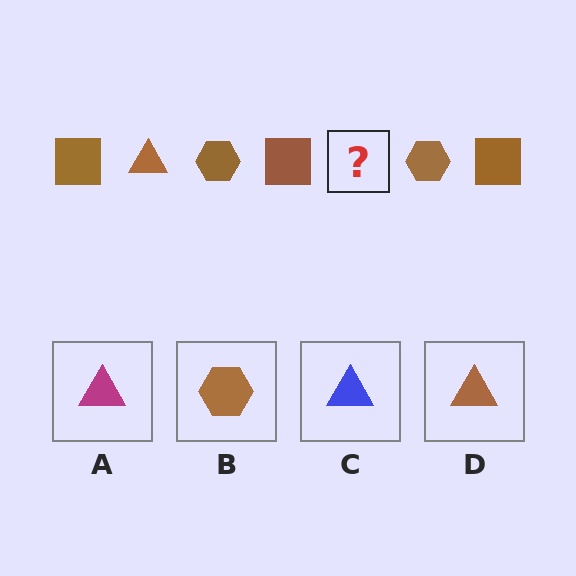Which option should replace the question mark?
Option D.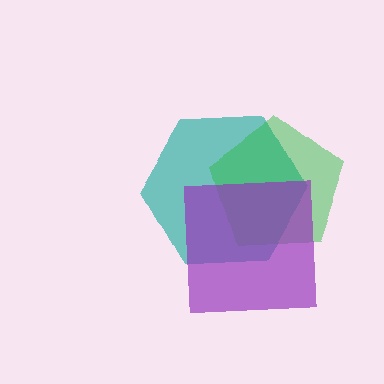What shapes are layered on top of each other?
The layered shapes are: a teal hexagon, a green pentagon, a purple square.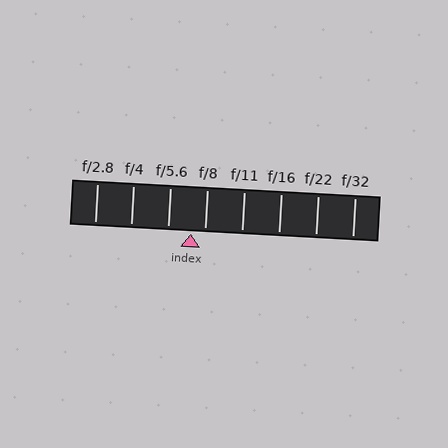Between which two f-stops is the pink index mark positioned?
The index mark is between f/5.6 and f/8.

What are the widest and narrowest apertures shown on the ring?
The widest aperture shown is f/2.8 and the narrowest is f/32.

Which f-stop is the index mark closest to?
The index mark is closest to f/8.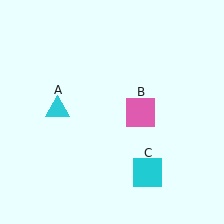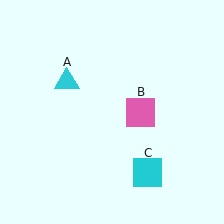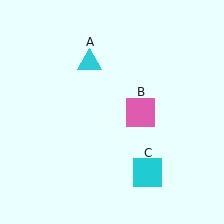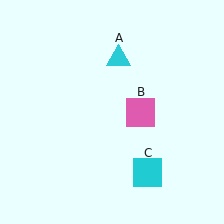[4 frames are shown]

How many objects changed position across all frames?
1 object changed position: cyan triangle (object A).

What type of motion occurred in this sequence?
The cyan triangle (object A) rotated clockwise around the center of the scene.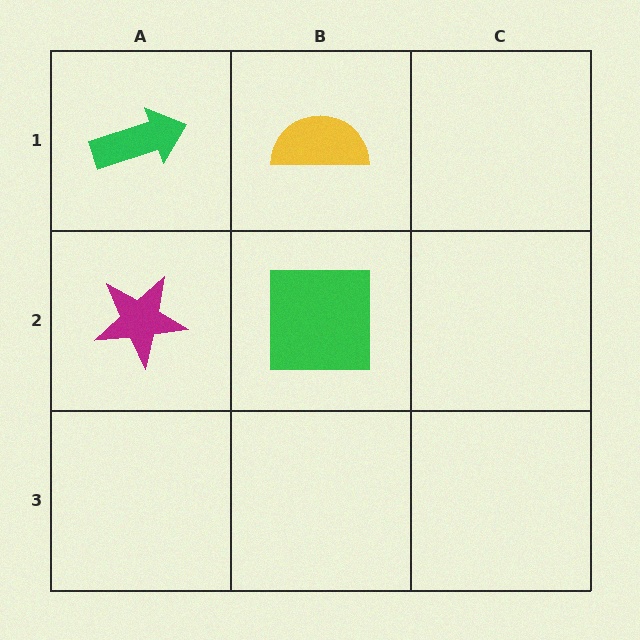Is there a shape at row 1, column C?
No, that cell is empty.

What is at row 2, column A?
A magenta star.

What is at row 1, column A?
A green arrow.